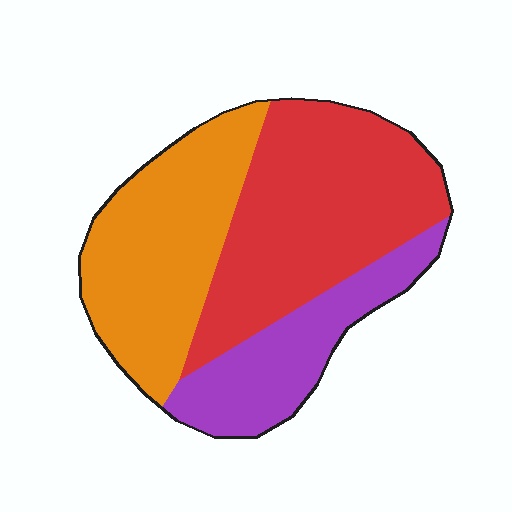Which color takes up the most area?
Red, at roughly 45%.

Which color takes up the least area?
Purple, at roughly 20%.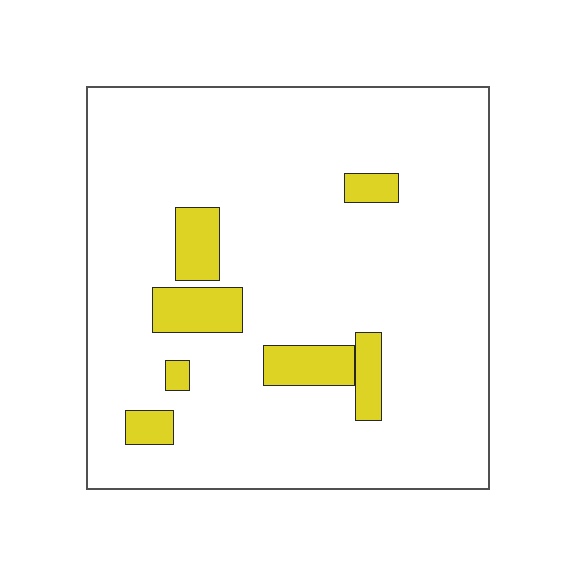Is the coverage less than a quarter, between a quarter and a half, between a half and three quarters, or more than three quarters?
Less than a quarter.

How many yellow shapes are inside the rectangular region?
7.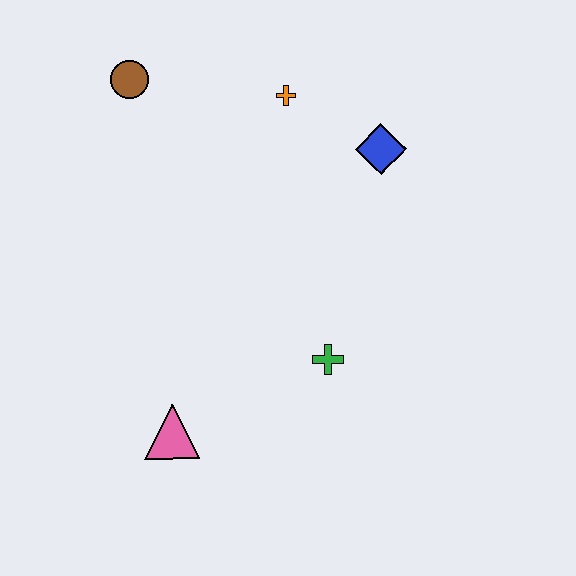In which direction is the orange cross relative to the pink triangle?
The orange cross is above the pink triangle.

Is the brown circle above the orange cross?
Yes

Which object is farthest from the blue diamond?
The pink triangle is farthest from the blue diamond.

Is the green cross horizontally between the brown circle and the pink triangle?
No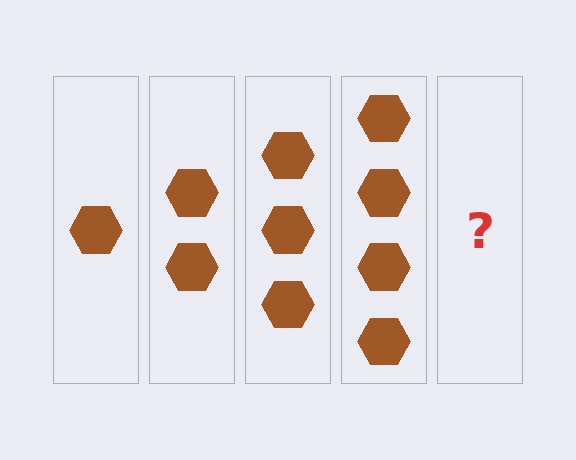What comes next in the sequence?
The next element should be 5 hexagons.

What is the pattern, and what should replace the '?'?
The pattern is that each step adds one more hexagon. The '?' should be 5 hexagons.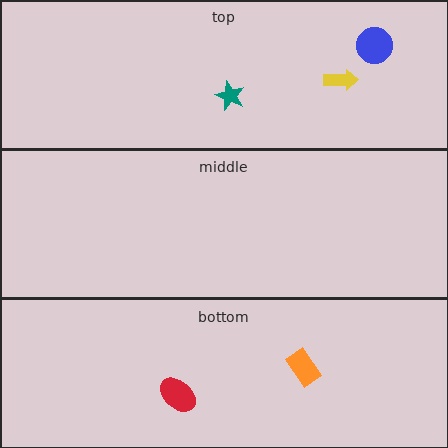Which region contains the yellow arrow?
The top region.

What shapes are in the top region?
The yellow arrow, the teal star, the blue circle.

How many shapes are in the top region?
3.